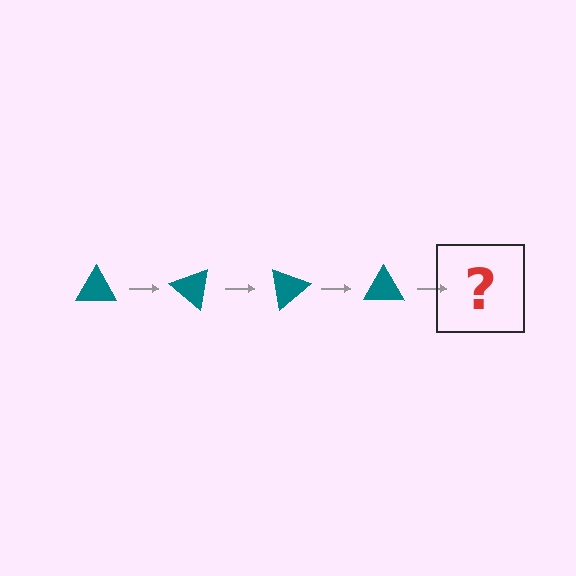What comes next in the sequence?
The next element should be a teal triangle rotated 160 degrees.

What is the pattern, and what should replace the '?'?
The pattern is that the triangle rotates 40 degrees each step. The '?' should be a teal triangle rotated 160 degrees.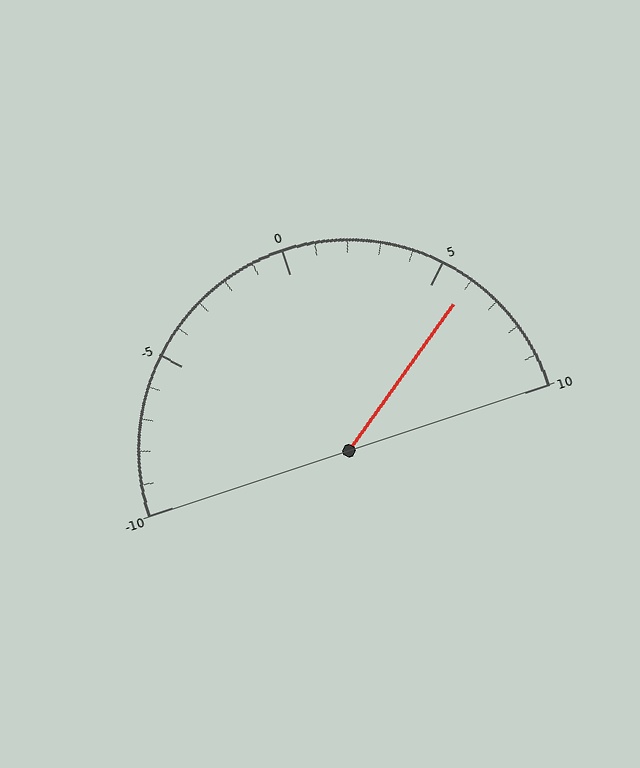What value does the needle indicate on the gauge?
The needle indicates approximately 6.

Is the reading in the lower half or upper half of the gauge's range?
The reading is in the upper half of the range (-10 to 10).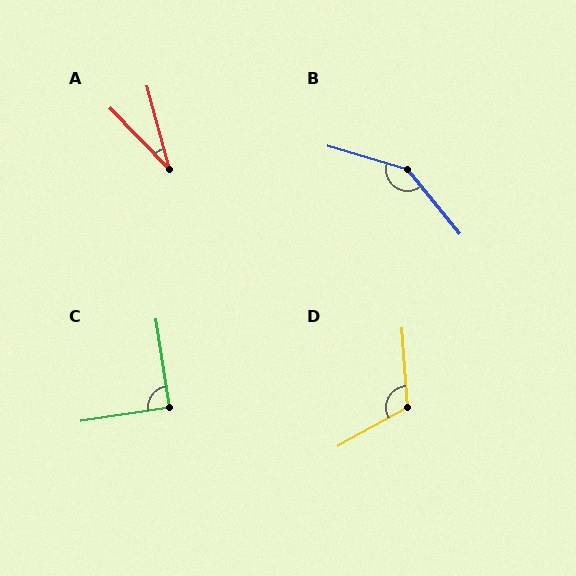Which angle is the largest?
B, at approximately 146 degrees.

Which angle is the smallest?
A, at approximately 29 degrees.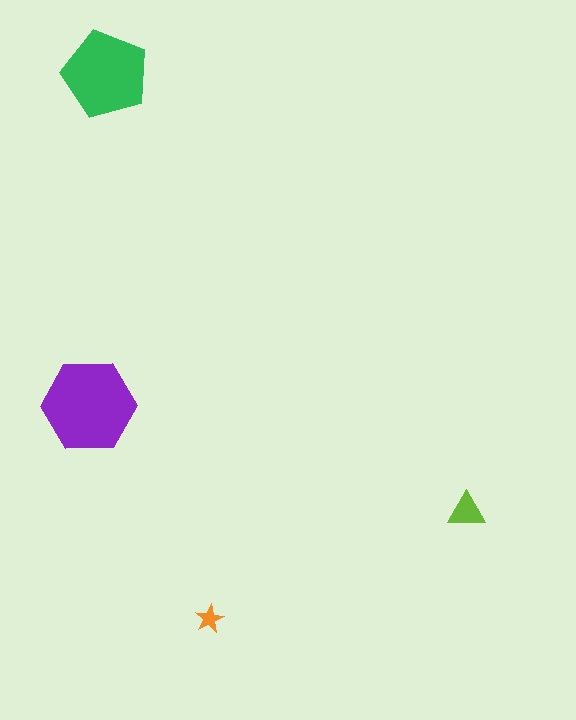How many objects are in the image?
There are 4 objects in the image.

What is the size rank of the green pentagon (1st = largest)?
2nd.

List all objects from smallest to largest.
The orange star, the lime triangle, the green pentagon, the purple hexagon.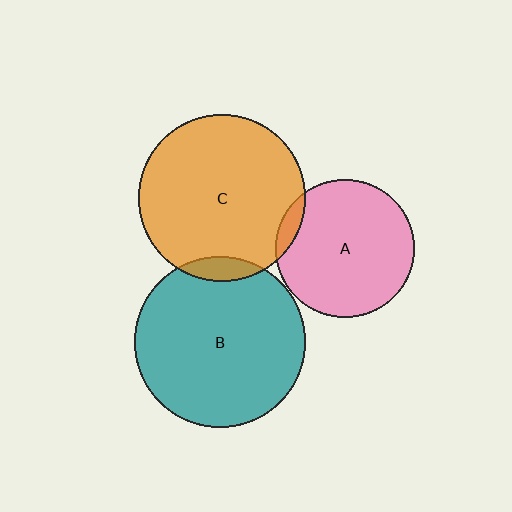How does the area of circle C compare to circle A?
Approximately 1.5 times.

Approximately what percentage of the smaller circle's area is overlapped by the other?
Approximately 5%.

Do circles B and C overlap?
Yes.